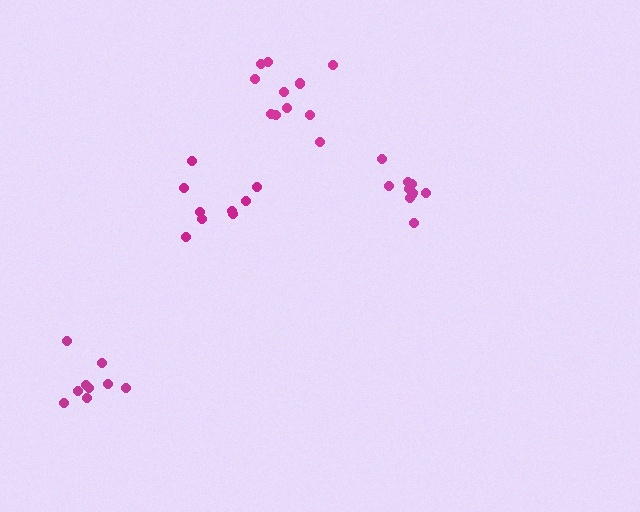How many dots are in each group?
Group 1: 9 dots, Group 2: 10 dots, Group 3: 9 dots, Group 4: 11 dots (39 total).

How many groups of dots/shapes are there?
There are 4 groups.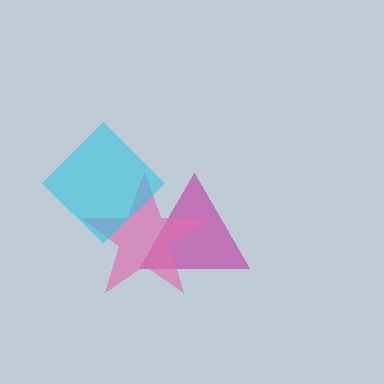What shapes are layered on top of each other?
The layered shapes are: a magenta triangle, a pink star, a cyan diamond.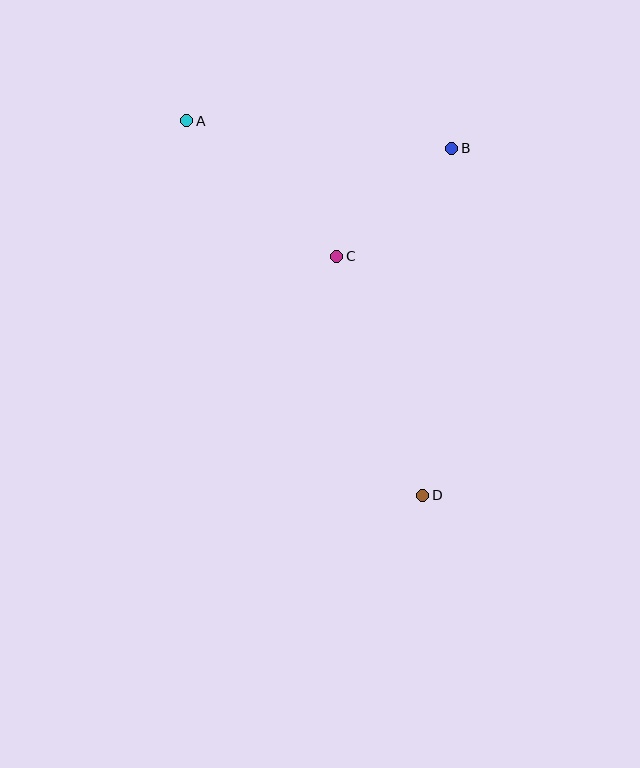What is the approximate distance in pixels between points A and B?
The distance between A and B is approximately 267 pixels.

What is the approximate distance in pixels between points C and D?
The distance between C and D is approximately 254 pixels.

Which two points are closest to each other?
Points B and C are closest to each other.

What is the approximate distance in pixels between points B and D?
The distance between B and D is approximately 348 pixels.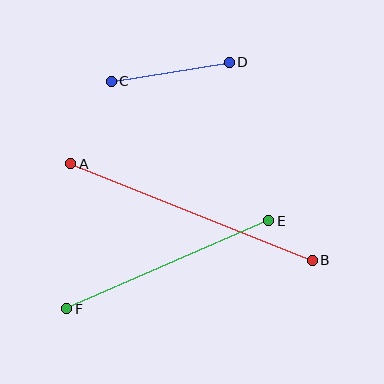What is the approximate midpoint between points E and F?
The midpoint is at approximately (168, 265) pixels.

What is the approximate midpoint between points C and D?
The midpoint is at approximately (170, 72) pixels.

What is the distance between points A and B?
The distance is approximately 260 pixels.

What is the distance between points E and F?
The distance is approximately 220 pixels.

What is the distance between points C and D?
The distance is approximately 120 pixels.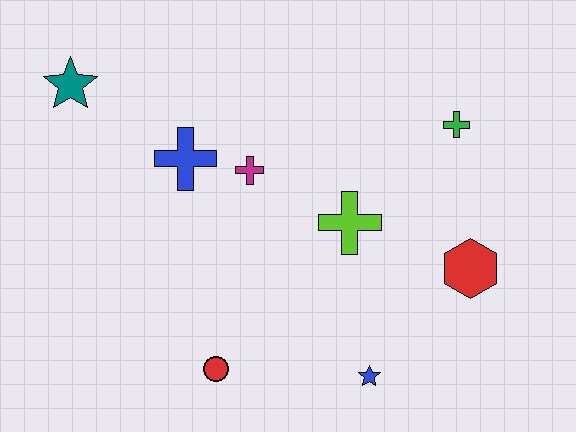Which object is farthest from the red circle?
The green cross is farthest from the red circle.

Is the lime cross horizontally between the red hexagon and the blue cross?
Yes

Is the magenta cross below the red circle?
No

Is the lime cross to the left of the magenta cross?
No